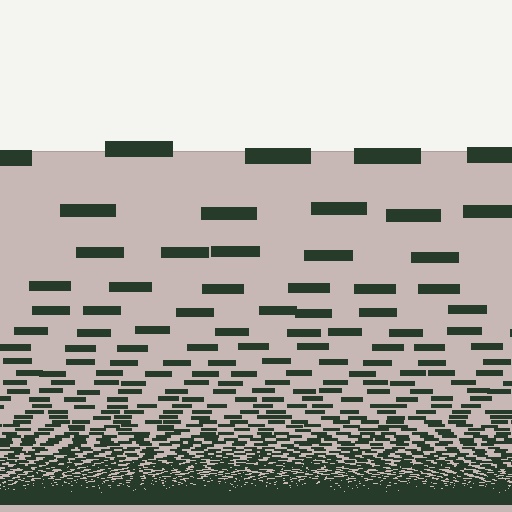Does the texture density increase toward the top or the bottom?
Density increases toward the bottom.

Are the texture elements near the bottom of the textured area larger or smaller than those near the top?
Smaller. The gradient is inverted — elements near the bottom are smaller and denser.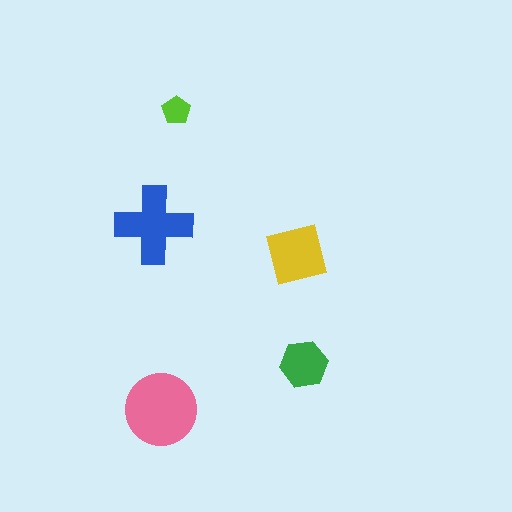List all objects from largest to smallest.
The pink circle, the blue cross, the yellow square, the green hexagon, the lime pentagon.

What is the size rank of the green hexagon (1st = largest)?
4th.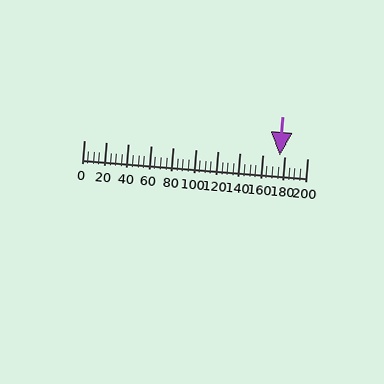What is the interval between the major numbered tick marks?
The major tick marks are spaced 20 units apart.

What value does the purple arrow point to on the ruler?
The purple arrow points to approximately 175.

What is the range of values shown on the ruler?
The ruler shows values from 0 to 200.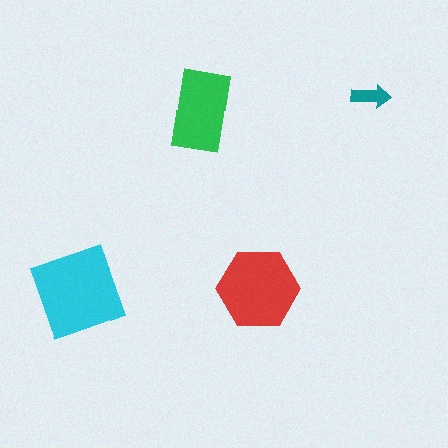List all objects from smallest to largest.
The teal arrow, the green rectangle, the red hexagon, the cyan square.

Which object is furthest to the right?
The teal arrow is rightmost.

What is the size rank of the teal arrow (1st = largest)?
4th.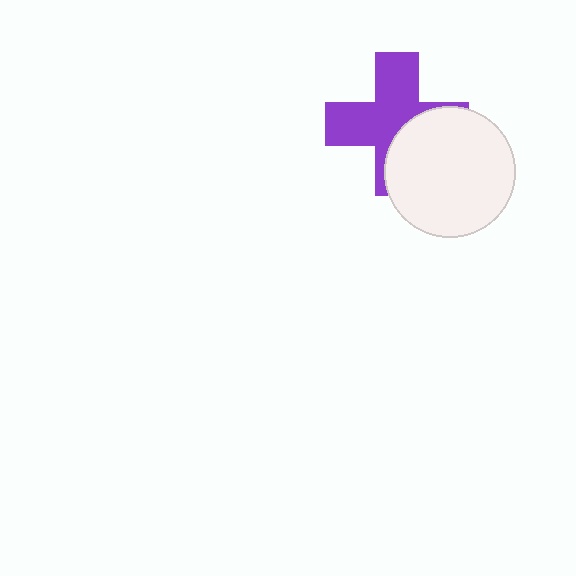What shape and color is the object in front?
The object in front is a white circle.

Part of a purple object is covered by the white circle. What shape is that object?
It is a cross.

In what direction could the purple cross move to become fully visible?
The purple cross could move toward the upper-left. That would shift it out from behind the white circle entirely.